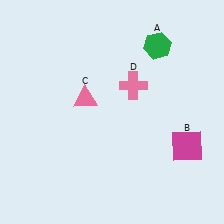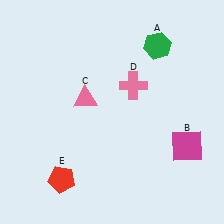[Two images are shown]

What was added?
A red pentagon (E) was added in Image 2.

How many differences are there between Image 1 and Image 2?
There is 1 difference between the two images.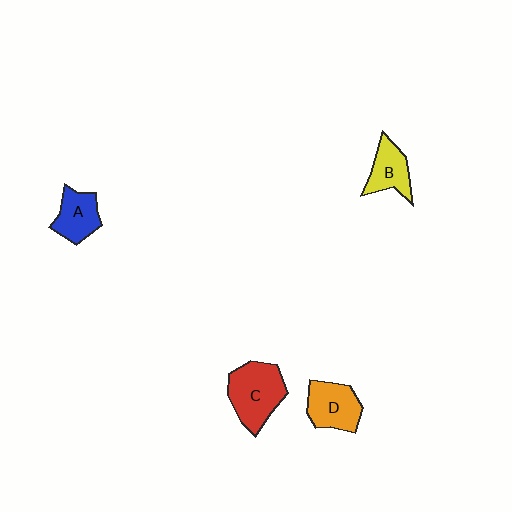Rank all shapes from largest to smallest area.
From largest to smallest: C (red), D (orange), A (blue), B (yellow).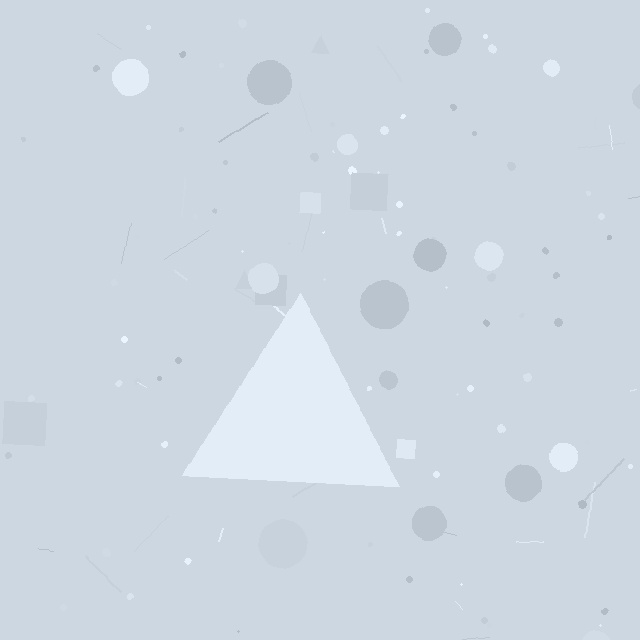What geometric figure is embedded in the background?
A triangle is embedded in the background.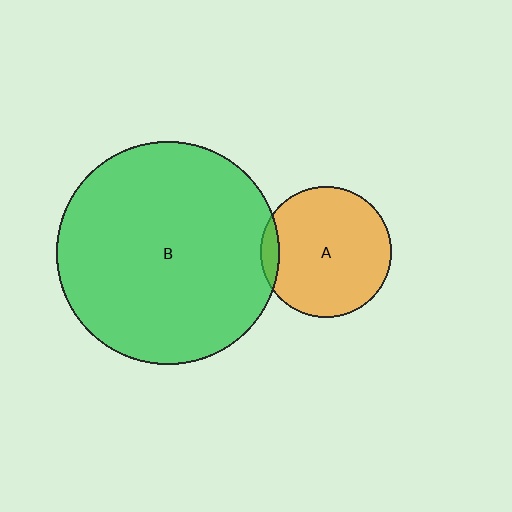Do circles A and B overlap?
Yes.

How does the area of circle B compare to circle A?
Approximately 2.9 times.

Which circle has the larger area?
Circle B (green).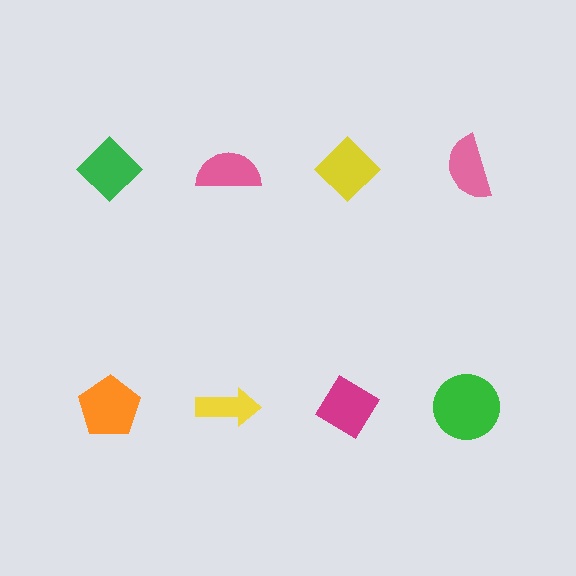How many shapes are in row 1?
4 shapes.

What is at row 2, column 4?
A green circle.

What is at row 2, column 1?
An orange pentagon.